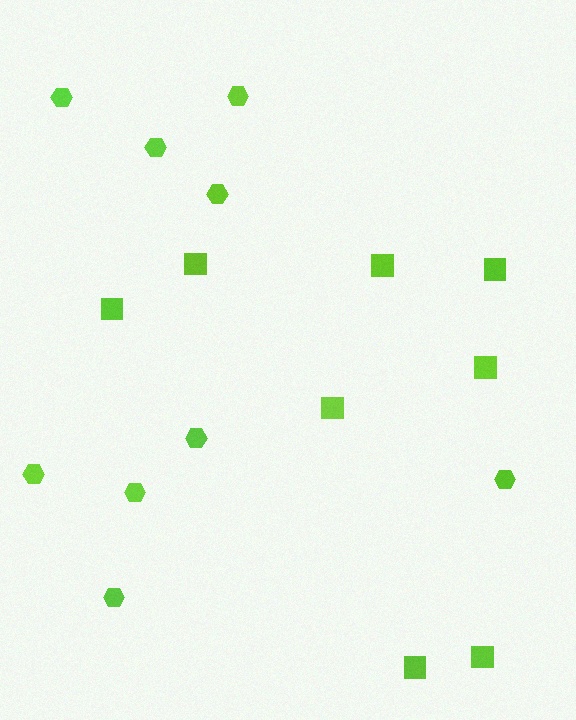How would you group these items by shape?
There are 2 groups: one group of squares (8) and one group of hexagons (9).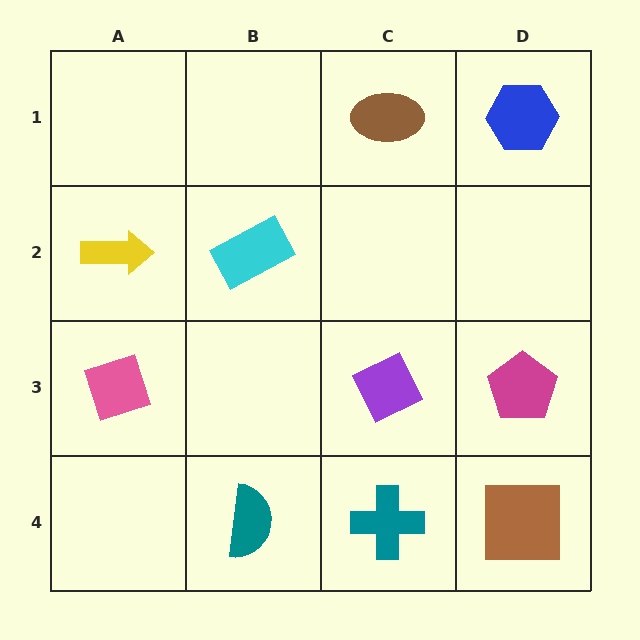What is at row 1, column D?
A blue hexagon.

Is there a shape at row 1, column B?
No, that cell is empty.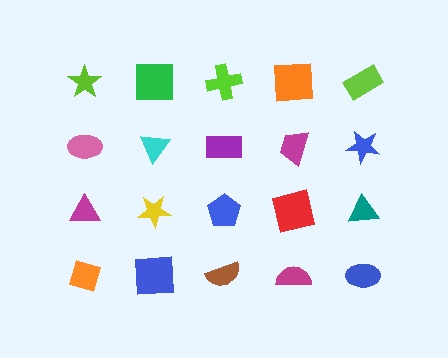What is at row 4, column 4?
A magenta semicircle.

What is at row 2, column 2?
A cyan triangle.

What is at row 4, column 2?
A blue square.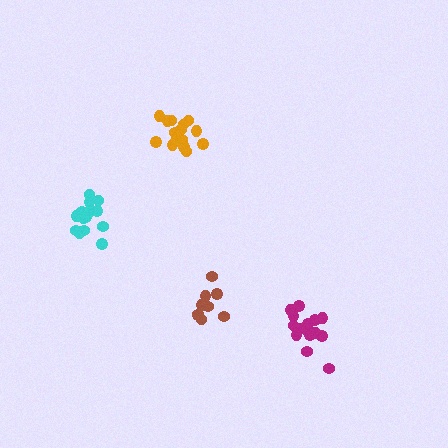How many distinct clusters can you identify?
There are 4 distinct clusters.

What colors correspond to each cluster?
The clusters are colored: orange, magenta, brown, cyan.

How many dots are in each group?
Group 1: 15 dots, Group 2: 15 dots, Group 3: 10 dots, Group 4: 15 dots (55 total).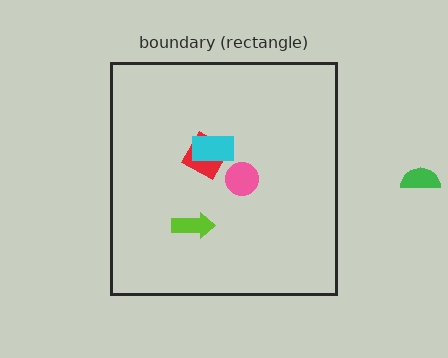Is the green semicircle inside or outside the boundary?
Outside.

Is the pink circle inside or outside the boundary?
Inside.